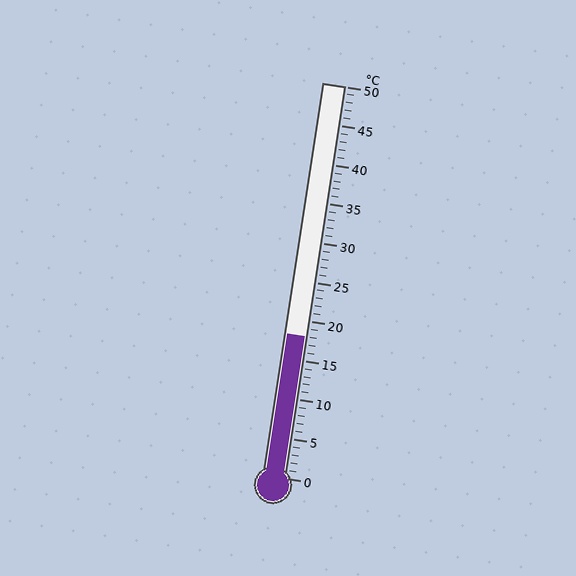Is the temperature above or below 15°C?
The temperature is above 15°C.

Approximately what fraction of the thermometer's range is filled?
The thermometer is filled to approximately 35% of its range.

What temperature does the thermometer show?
The thermometer shows approximately 18°C.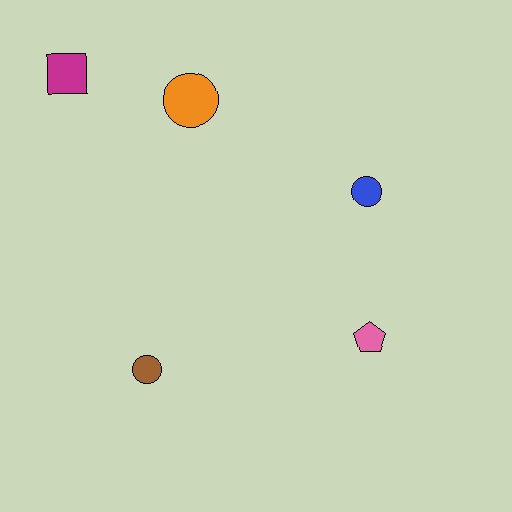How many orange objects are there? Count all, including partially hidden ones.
There is 1 orange object.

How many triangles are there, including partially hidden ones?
There are no triangles.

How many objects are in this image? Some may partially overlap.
There are 5 objects.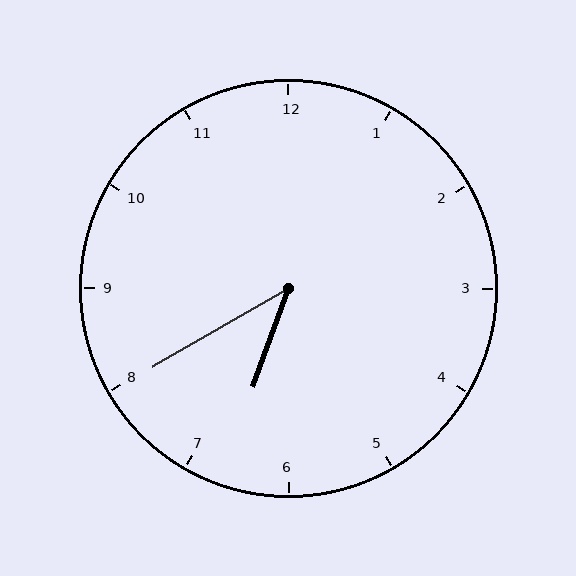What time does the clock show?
6:40.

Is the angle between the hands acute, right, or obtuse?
It is acute.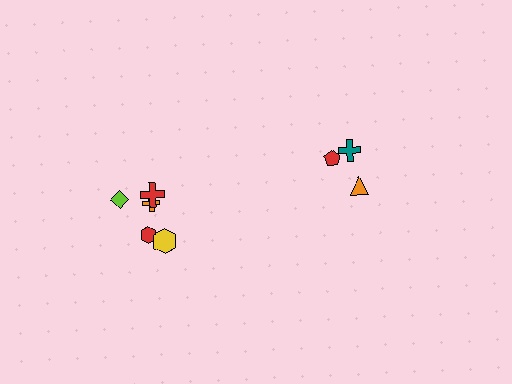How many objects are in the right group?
There are 3 objects.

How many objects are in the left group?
There are 5 objects.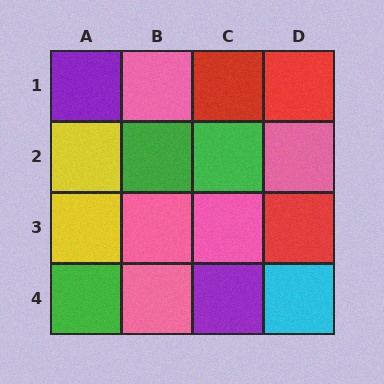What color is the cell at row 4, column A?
Green.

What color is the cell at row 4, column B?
Pink.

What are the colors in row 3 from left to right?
Yellow, pink, pink, red.